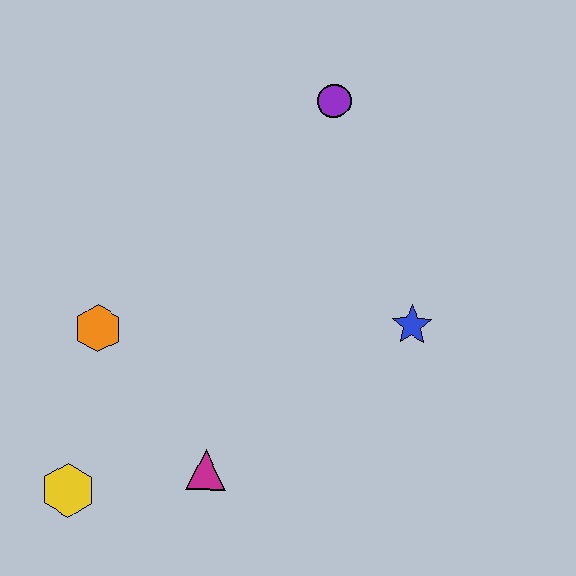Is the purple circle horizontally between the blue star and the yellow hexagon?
Yes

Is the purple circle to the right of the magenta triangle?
Yes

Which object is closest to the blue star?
The purple circle is closest to the blue star.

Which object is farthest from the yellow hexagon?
The purple circle is farthest from the yellow hexagon.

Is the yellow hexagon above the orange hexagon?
No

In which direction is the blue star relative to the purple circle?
The blue star is below the purple circle.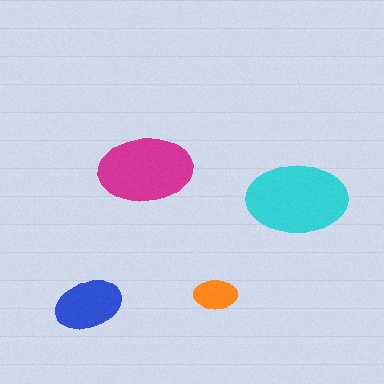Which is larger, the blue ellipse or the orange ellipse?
The blue one.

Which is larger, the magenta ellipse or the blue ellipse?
The magenta one.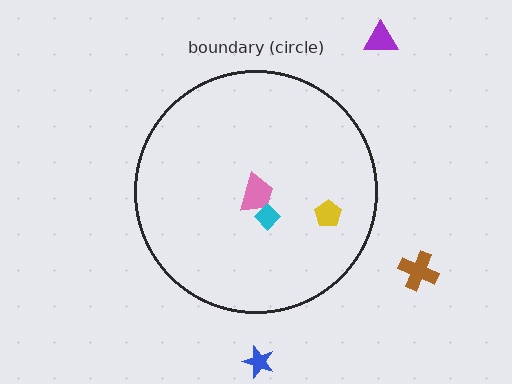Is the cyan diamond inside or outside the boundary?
Inside.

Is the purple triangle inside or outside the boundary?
Outside.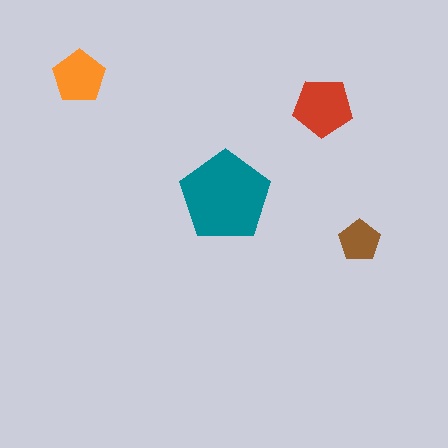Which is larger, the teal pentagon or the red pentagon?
The teal one.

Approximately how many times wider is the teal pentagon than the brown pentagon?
About 2 times wider.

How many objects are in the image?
There are 4 objects in the image.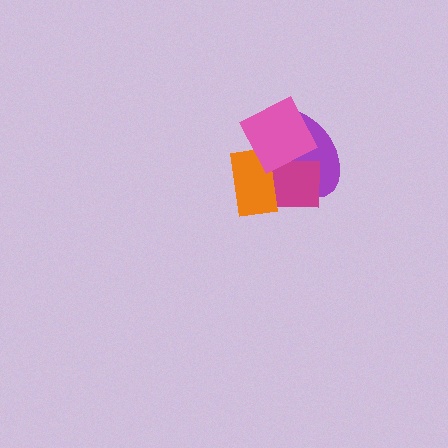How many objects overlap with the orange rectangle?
3 objects overlap with the orange rectangle.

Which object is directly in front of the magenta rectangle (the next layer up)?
The orange rectangle is directly in front of the magenta rectangle.